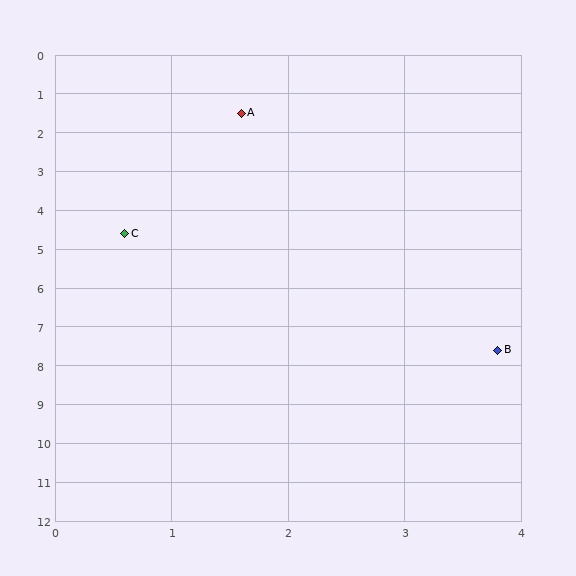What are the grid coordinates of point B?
Point B is at approximately (3.8, 7.6).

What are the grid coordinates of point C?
Point C is at approximately (0.6, 4.6).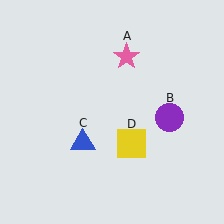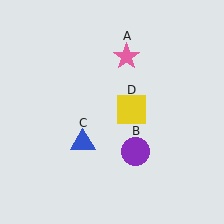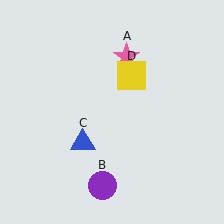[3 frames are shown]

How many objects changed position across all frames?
2 objects changed position: purple circle (object B), yellow square (object D).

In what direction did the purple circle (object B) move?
The purple circle (object B) moved down and to the left.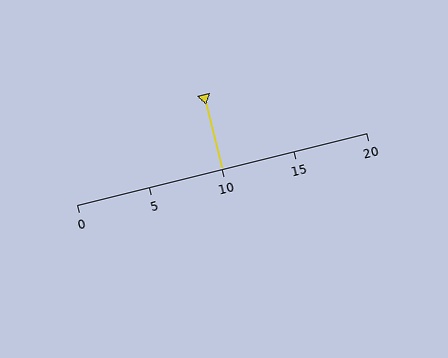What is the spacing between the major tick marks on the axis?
The major ticks are spaced 5 apart.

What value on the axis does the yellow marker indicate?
The marker indicates approximately 10.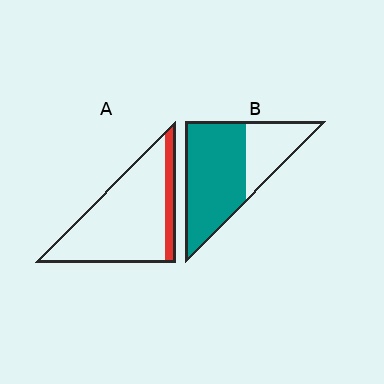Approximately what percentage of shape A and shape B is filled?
A is approximately 15% and B is approximately 70%.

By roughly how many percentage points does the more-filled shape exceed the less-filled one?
By roughly 55 percentage points (B over A).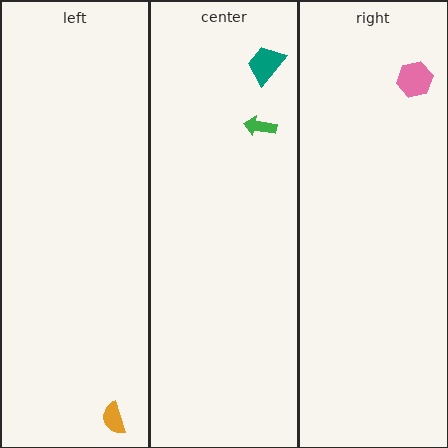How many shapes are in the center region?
2.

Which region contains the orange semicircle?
The left region.